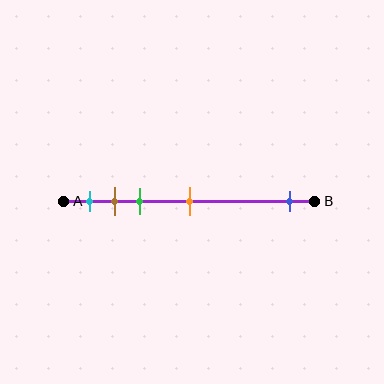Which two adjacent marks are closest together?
The brown and green marks are the closest adjacent pair.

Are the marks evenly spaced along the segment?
No, the marks are not evenly spaced.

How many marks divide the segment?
There are 5 marks dividing the segment.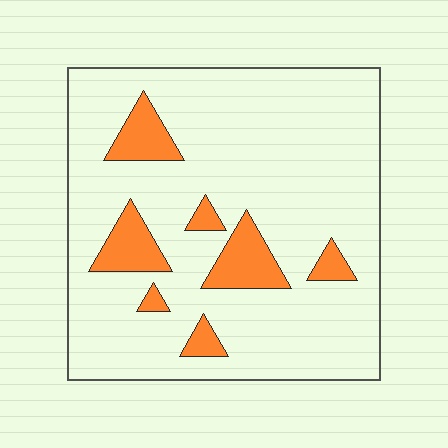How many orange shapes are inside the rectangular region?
7.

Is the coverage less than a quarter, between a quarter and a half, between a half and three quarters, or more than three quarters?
Less than a quarter.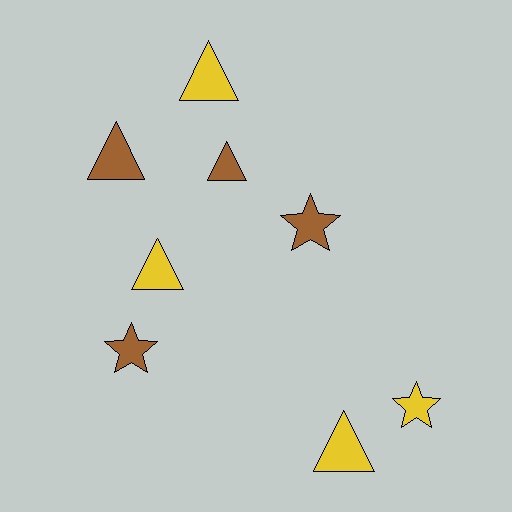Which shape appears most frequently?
Triangle, with 5 objects.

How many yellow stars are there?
There is 1 yellow star.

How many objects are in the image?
There are 8 objects.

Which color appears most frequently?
Yellow, with 4 objects.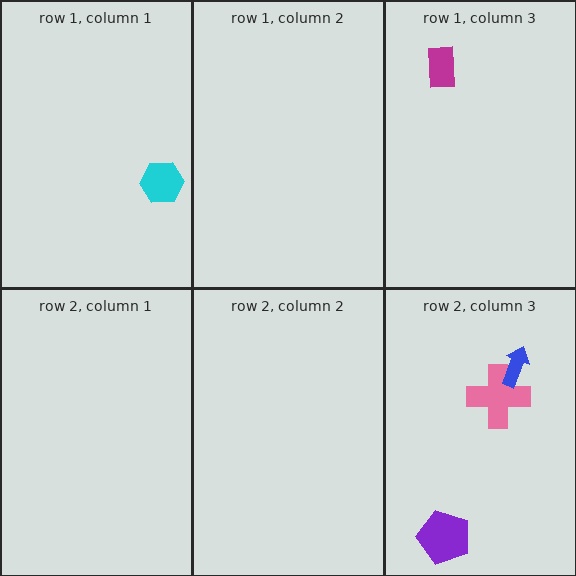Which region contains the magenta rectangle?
The row 1, column 3 region.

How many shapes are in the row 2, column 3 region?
3.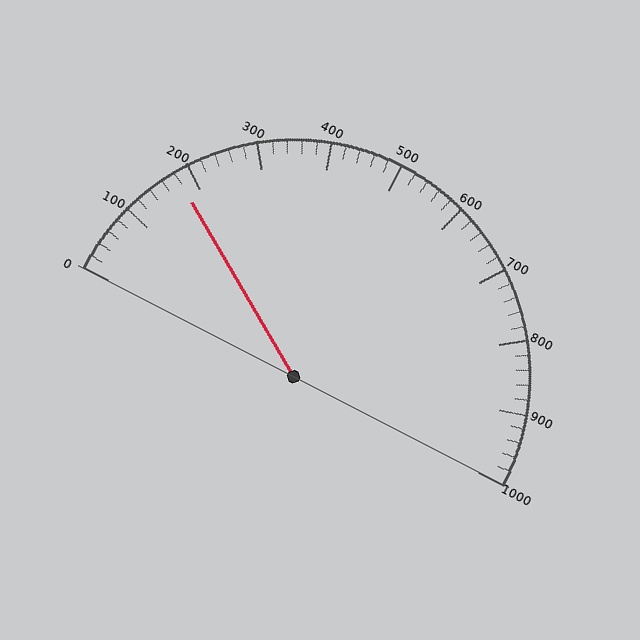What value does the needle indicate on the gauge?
The needle indicates approximately 180.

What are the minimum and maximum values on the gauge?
The gauge ranges from 0 to 1000.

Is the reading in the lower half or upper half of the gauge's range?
The reading is in the lower half of the range (0 to 1000).